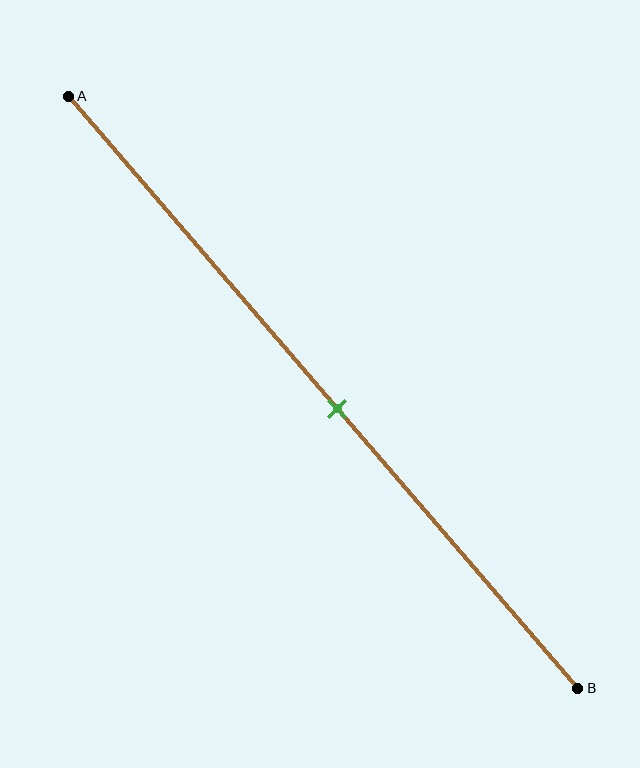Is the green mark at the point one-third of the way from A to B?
No, the mark is at about 55% from A, not at the 33% one-third point.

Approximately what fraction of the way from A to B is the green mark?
The green mark is approximately 55% of the way from A to B.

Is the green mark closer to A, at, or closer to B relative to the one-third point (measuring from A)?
The green mark is closer to point B than the one-third point of segment AB.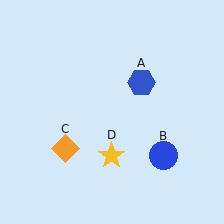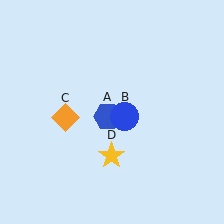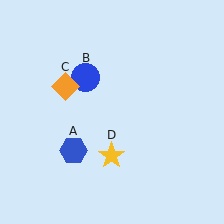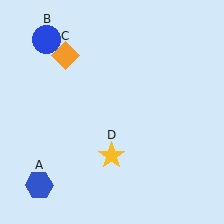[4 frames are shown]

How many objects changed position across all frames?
3 objects changed position: blue hexagon (object A), blue circle (object B), orange diamond (object C).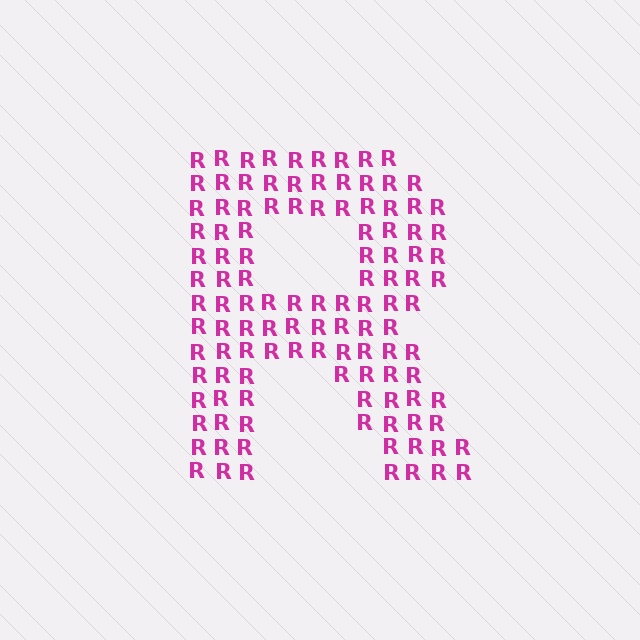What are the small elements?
The small elements are letter R's.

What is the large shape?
The large shape is the letter R.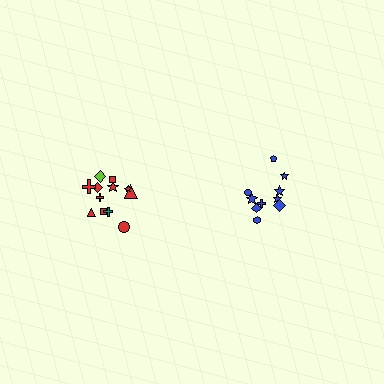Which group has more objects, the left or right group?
The left group.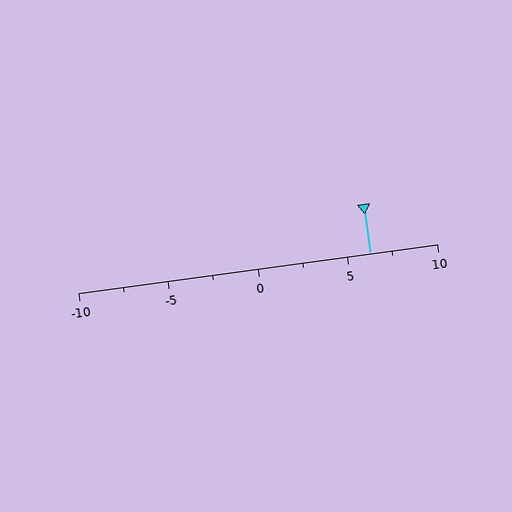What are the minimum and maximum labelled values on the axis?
The axis runs from -10 to 10.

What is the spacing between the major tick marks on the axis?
The major ticks are spaced 5 apart.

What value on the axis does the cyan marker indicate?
The marker indicates approximately 6.2.